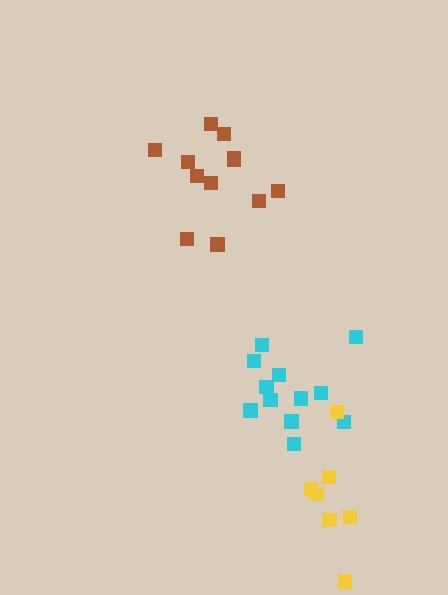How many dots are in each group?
Group 1: 12 dots, Group 2: 12 dots, Group 3: 7 dots (31 total).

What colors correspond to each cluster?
The clusters are colored: brown, cyan, yellow.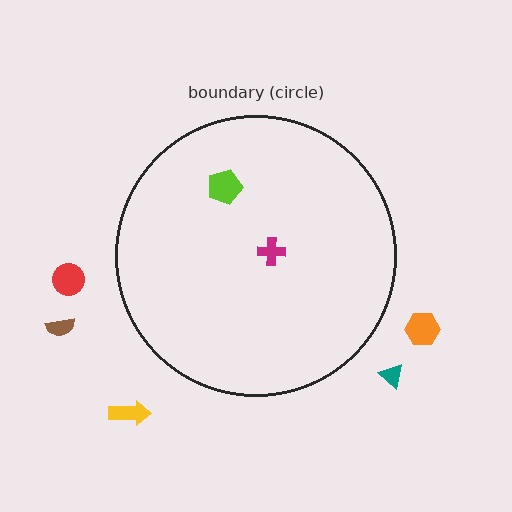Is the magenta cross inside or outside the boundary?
Inside.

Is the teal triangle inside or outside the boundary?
Outside.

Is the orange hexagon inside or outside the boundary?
Outside.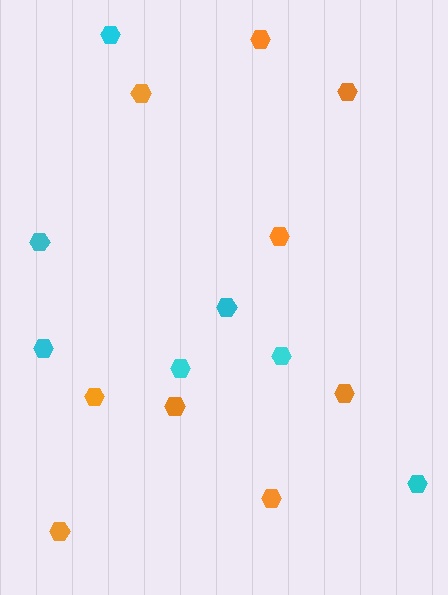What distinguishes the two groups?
There are 2 groups: one group of orange hexagons (9) and one group of cyan hexagons (7).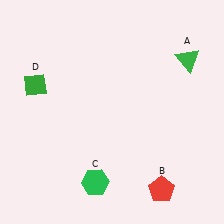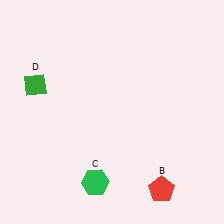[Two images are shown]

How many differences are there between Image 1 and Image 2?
There is 1 difference between the two images.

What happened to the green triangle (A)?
The green triangle (A) was removed in Image 2. It was in the top-right area of Image 1.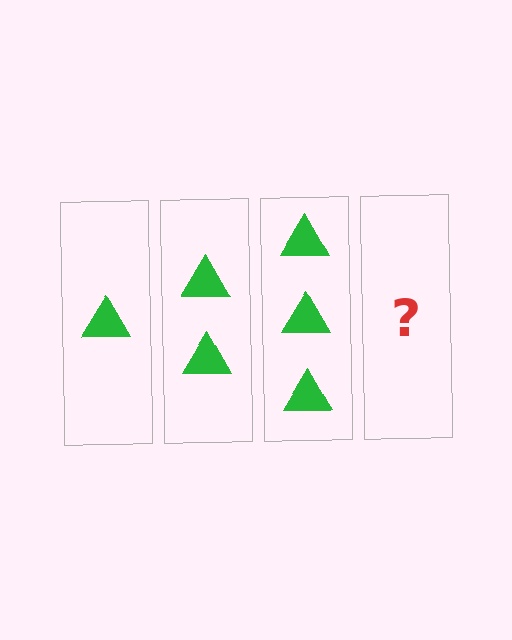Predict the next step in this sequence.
The next step is 4 triangles.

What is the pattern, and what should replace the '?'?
The pattern is that each step adds one more triangle. The '?' should be 4 triangles.